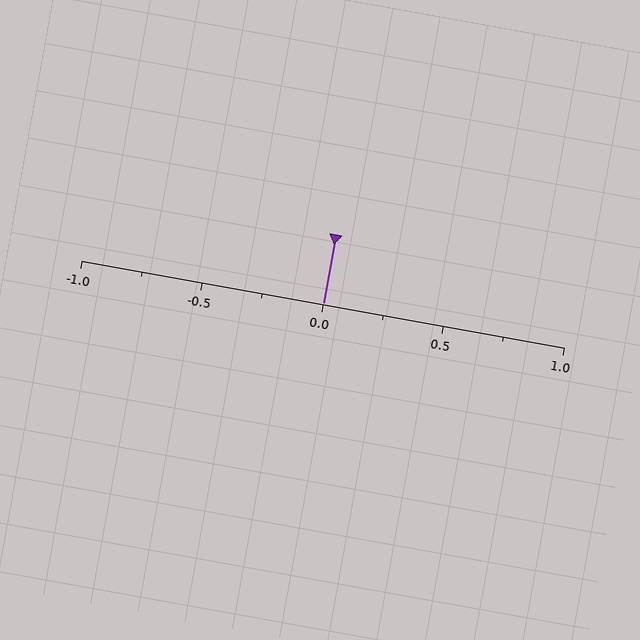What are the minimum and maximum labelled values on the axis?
The axis runs from -1.0 to 1.0.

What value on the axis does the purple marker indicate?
The marker indicates approximately 0.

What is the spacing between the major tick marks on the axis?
The major ticks are spaced 0.5 apart.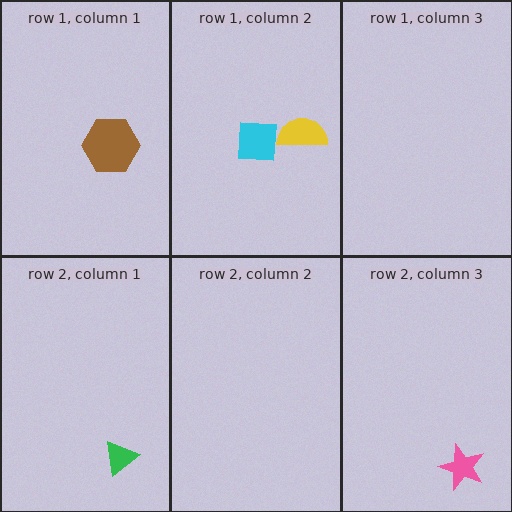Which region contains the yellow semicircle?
The row 1, column 2 region.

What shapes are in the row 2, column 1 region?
The green triangle.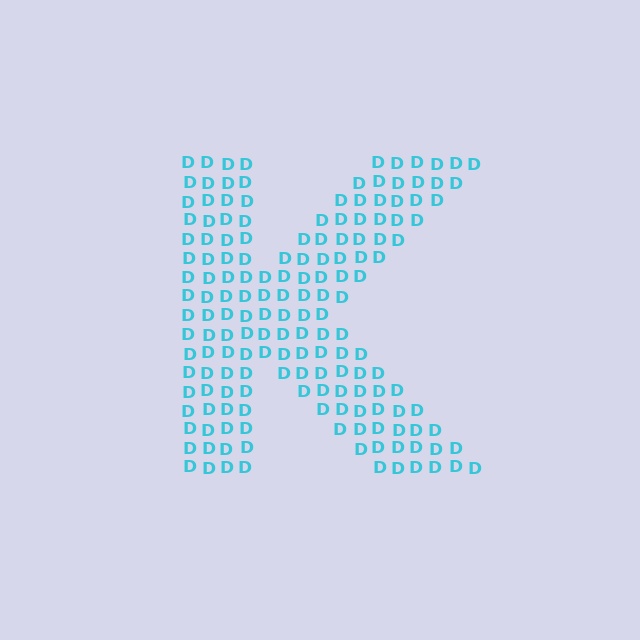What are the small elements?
The small elements are letter D's.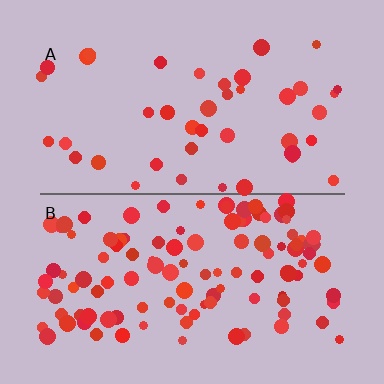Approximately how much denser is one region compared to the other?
Approximately 2.7× — region B over region A.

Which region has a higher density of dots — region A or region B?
B (the bottom).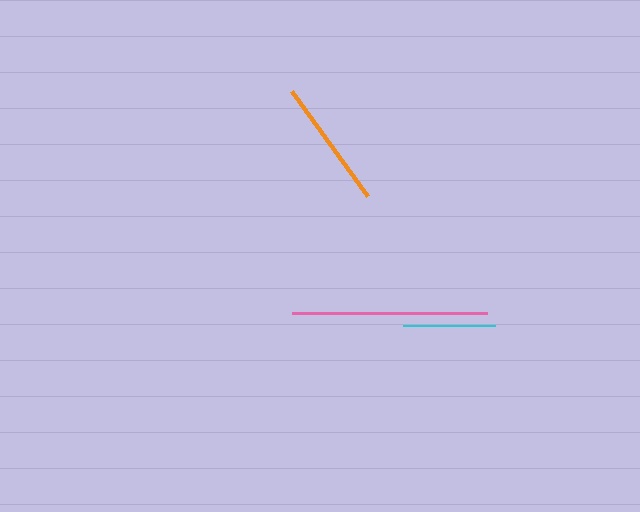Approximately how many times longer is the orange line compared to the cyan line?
The orange line is approximately 1.4 times the length of the cyan line.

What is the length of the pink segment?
The pink segment is approximately 195 pixels long.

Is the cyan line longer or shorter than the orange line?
The orange line is longer than the cyan line.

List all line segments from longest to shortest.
From longest to shortest: pink, orange, cyan.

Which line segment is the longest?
The pink line is the longest at approximately 195 pixels.